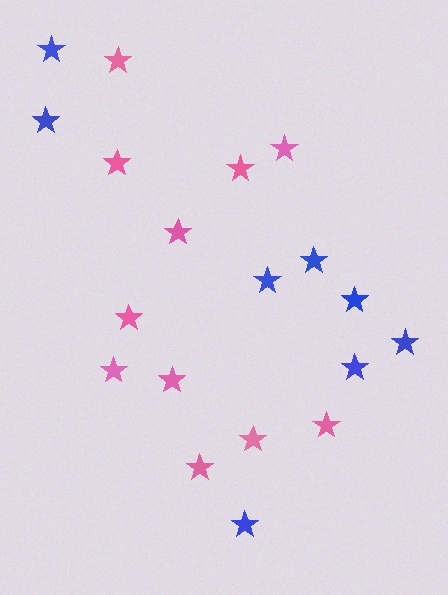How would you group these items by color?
There are 2 groups: one group of blue stars (8) and one group of pink stars (11).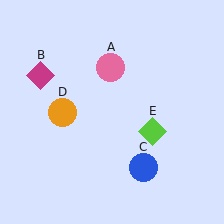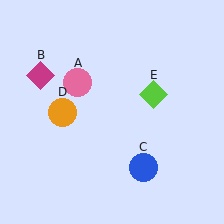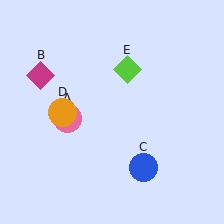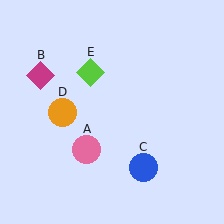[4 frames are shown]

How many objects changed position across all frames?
2 objects changed position: pink circle (object A), lime diamond (object E).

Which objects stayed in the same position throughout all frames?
Magenta diamond (object B) and blue circle (object C) and orange circle (object D) remained stationary.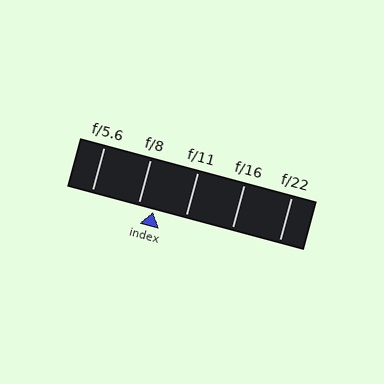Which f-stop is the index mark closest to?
The index mark is closest to f/8.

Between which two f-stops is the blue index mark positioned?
The index mark is between f/8 and f/11.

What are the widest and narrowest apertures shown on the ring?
The widest aperture shown is f/5.6 and the narrowest is f/22.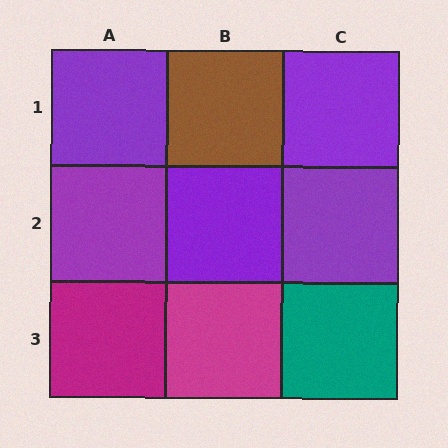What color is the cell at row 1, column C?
Purple.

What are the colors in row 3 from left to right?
Magenta, magenta, teal.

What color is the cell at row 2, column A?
Purple.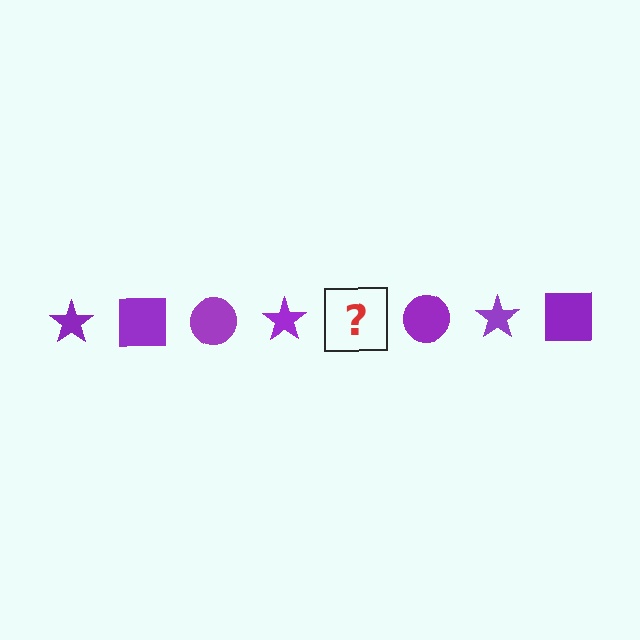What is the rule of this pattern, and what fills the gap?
The rule is that the pattern cycles through star, square, circle shapes in purple. The gap should be filled with a purple square.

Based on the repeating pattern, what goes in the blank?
The blank should be a purple square.